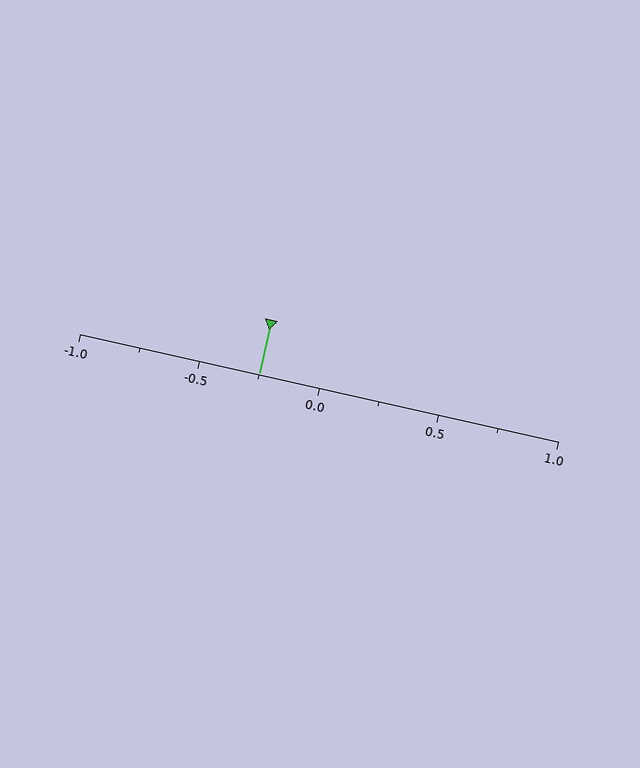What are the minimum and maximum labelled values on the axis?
The axis runs from -1.0 to 1.0.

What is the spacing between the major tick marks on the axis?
The major ticks are spaced 0.5 apart.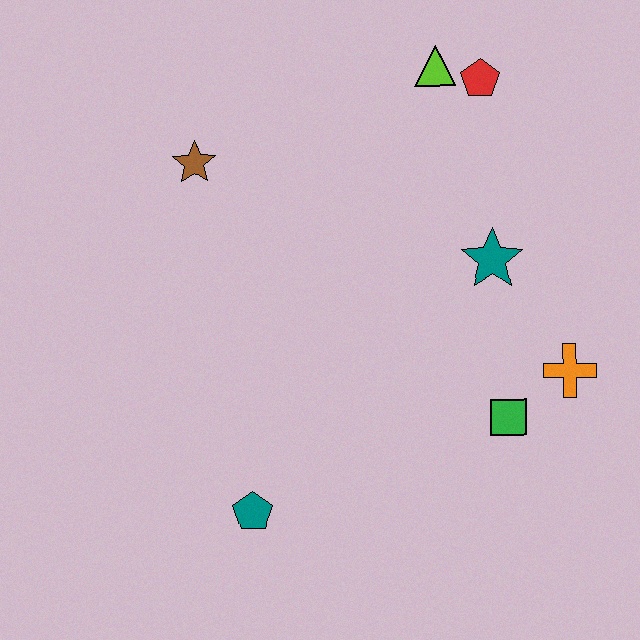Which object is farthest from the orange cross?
The brown star is farthest from the orange cross.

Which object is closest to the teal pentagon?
The green square is closest to the teal pentagon.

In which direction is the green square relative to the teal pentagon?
The green square is to the right of the teal pentagon.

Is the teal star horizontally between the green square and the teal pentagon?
Yes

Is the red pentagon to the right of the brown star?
Yes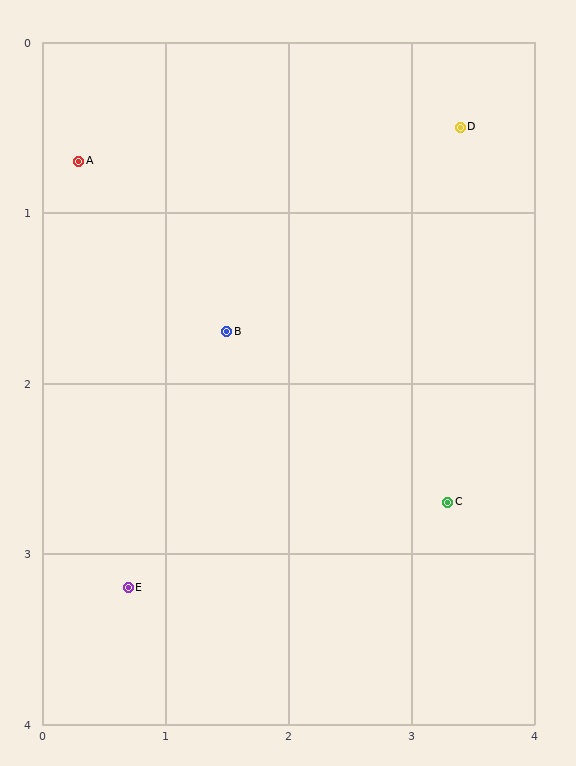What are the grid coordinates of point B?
Point B is at approximately (1.5, 1.7).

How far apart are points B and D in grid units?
Points B and D are about 2.2 grid units apart.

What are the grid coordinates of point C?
Point C is at approximately (3.3, 2.7).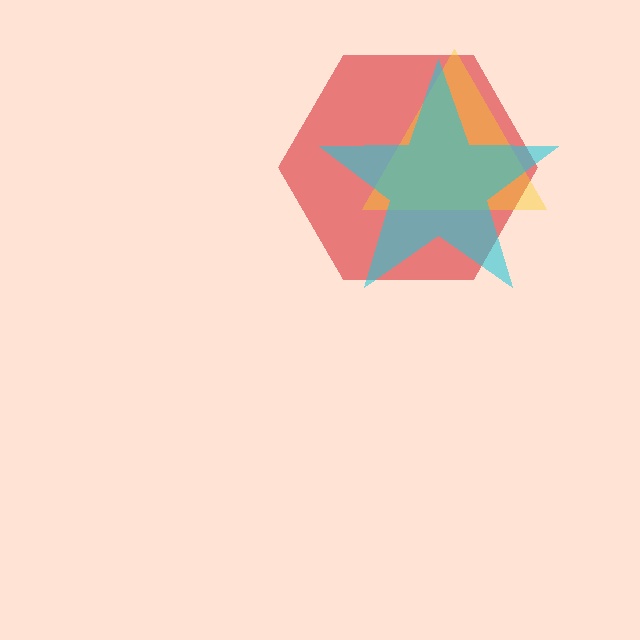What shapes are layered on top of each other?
The layered shapes are: a red hexagon, a yellow triangle, a cyan star.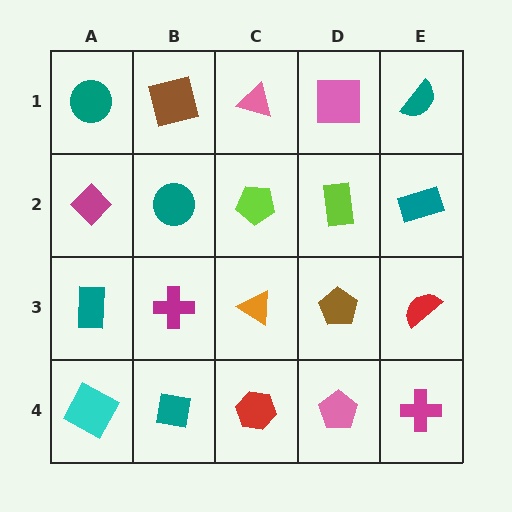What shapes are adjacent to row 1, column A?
A magenta diamond (row 2, column A), a brown square (row 1, column B).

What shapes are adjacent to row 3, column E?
A teal rectangle (row 2, column E), a magenta cross (row 4, column E), a brown pentagon (row 3, column D).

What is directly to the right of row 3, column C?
A brown pentagon.